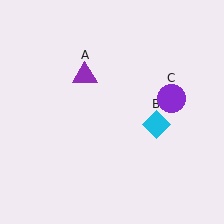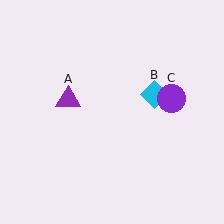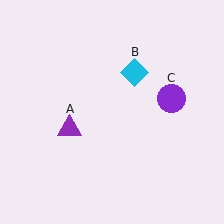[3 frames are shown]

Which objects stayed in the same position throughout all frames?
Purple circle (object C) remained stationary.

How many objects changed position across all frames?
2 objects changed position: purple triangle (object A), cyan diamond (object B).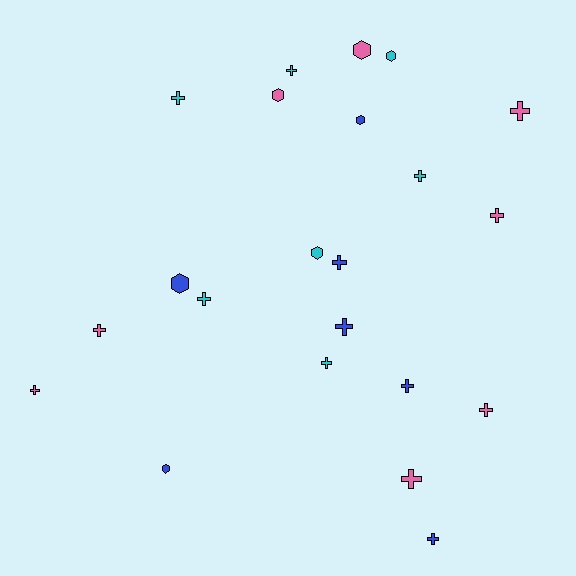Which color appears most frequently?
Pink, with 8 objects.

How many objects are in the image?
There are 22 objects.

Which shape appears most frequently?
Cross, with 15 objects.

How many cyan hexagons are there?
There are 2 cyan hexagons.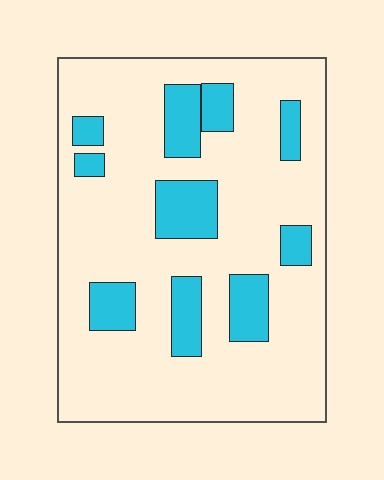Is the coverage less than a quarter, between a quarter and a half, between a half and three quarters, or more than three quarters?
Less than a quarter.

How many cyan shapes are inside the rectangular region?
10.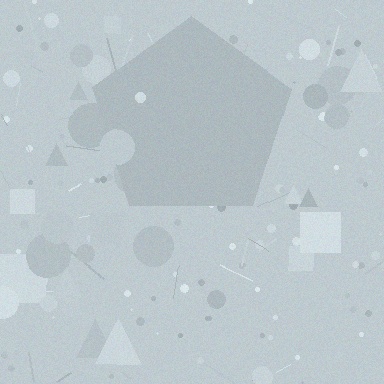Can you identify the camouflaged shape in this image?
The camouflaged shape is a pentagon.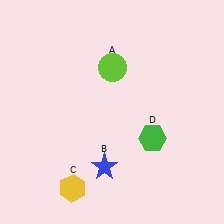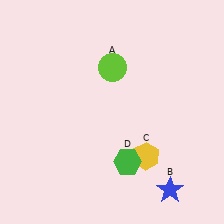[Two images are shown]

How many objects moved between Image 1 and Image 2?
3 objects moved between the two images.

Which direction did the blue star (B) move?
The blue star (B) moved right.